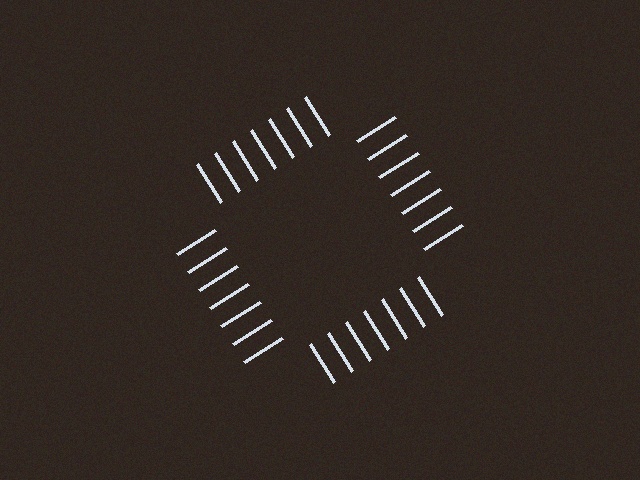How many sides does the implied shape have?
4 sides — the line-ends trace a square.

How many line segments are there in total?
28 — 7 along each of the 4 edges.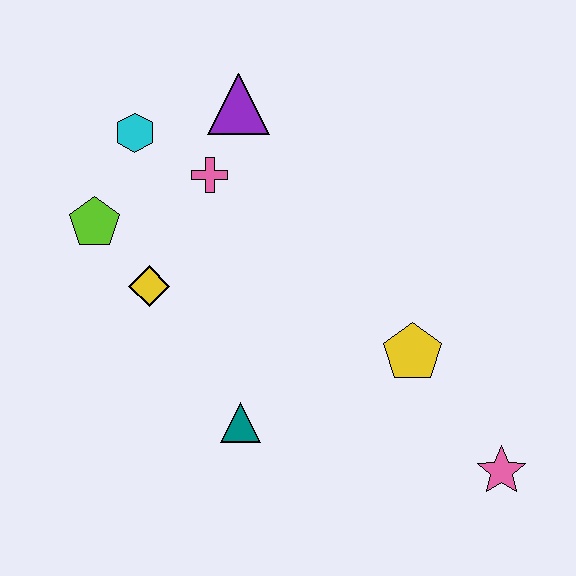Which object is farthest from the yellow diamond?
The pink star is farthest from the yellow diamond.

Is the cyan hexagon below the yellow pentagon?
No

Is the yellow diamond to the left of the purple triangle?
Yes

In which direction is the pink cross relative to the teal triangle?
The pink cross is above the teal triangle.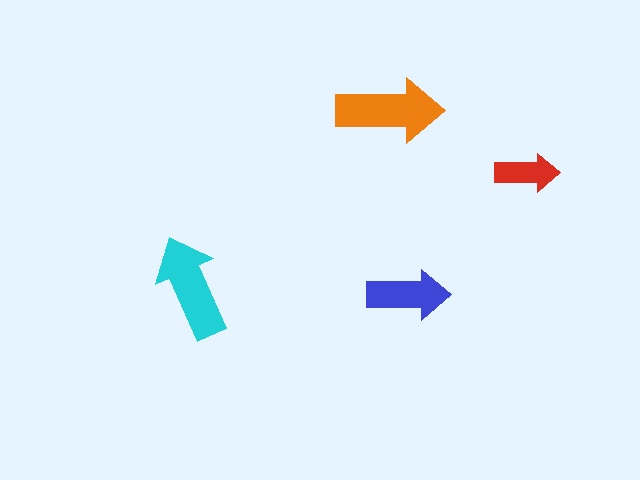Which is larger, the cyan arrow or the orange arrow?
The orange one.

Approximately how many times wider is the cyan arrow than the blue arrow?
About 1.5 times wider.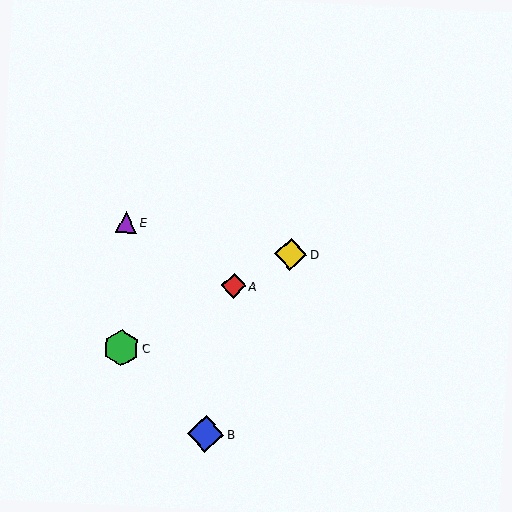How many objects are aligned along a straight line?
3 objects (A, C, D) are aligned along a straight line.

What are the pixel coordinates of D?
Object D is at (291, 254).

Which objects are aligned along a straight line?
Objects A, C, D are aligned along a straight line.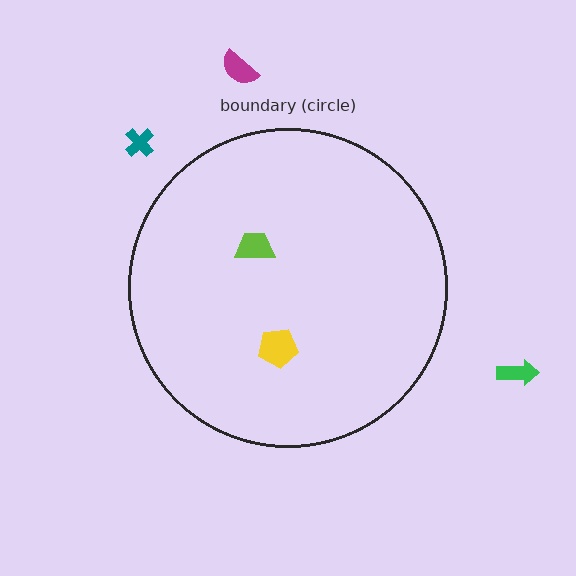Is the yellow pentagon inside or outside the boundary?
Inside.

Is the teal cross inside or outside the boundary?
Outside.